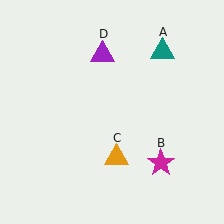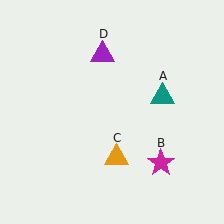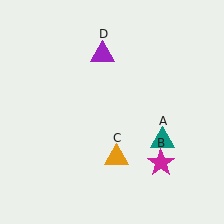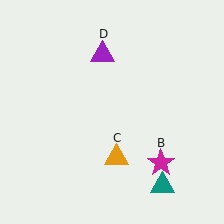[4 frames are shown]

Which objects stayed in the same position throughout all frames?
Magenta star (object B) and orange triangle (object C) and purple triangle (object D) remained stationary.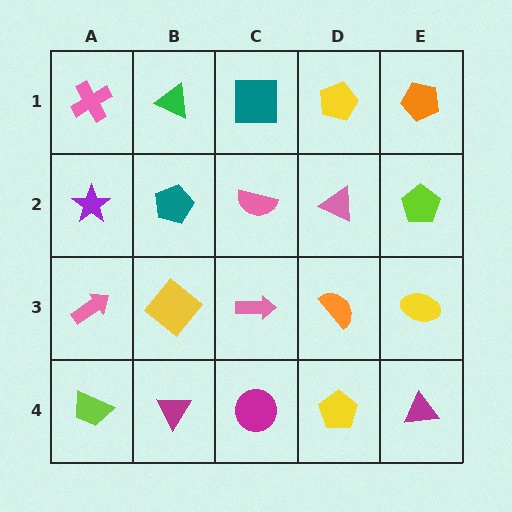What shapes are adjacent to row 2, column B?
A green triangle (row 1, column B), a yellow diamond (row 3, column B), a purple star (row 2, column A), a pink semicircle (row 2, column C).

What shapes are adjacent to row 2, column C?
A teal square (row 1, column C), a pink arrow (row 3, column C), a teal pentagon (row 2, column B), a pink triangle (row 2, column D).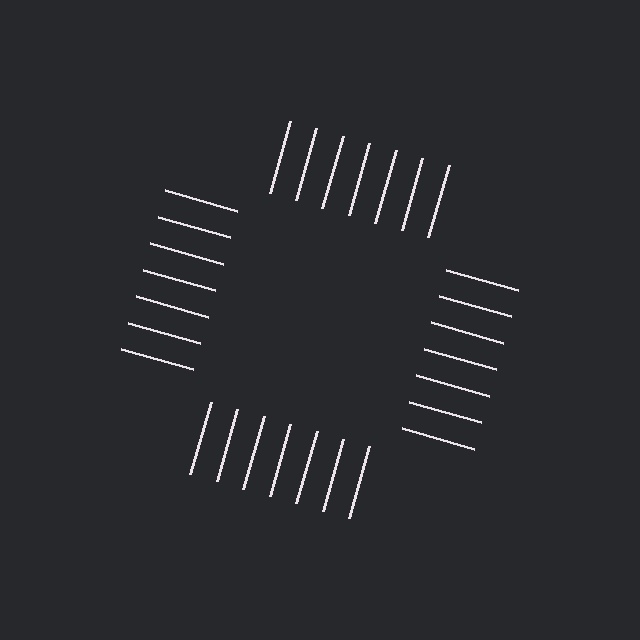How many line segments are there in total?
28 — 7 along each of the 4 edges.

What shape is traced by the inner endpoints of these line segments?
An illusory square — the line segments terminate on its edges but no continuous stroke is drawn.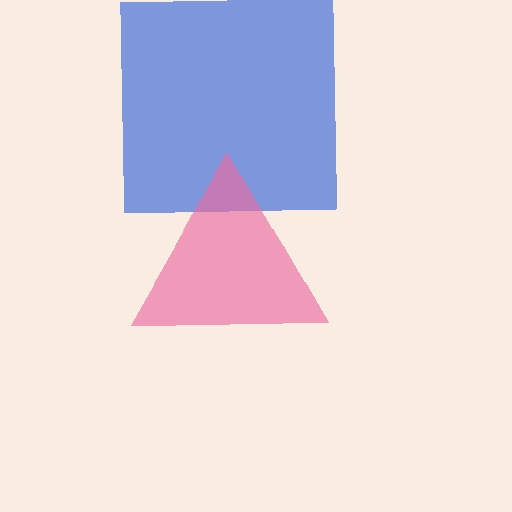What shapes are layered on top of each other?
The layered shapes are: a blue square, a pink triangle.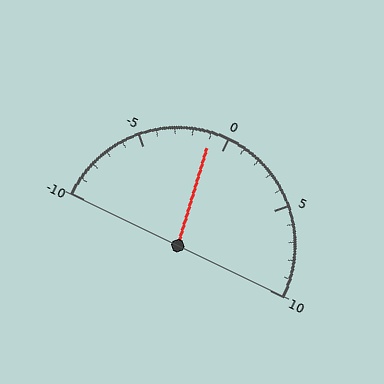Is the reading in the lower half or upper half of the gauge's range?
The reading is in the lower half of the range (-10 to 10).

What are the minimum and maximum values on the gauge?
The gauge ranges from -10 to 10.